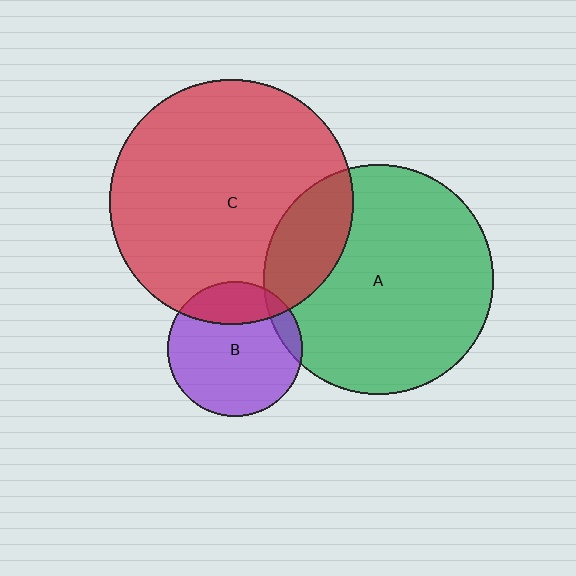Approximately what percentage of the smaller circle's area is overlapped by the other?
Approximately 25%.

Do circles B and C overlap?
Yes.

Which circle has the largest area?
Circle C (red).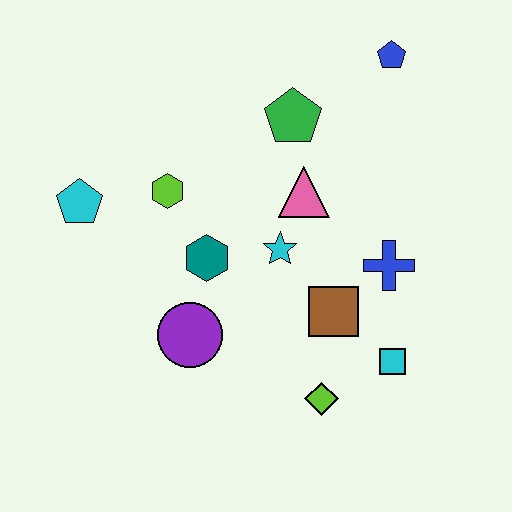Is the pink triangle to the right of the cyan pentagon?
Yes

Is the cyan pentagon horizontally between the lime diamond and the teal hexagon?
No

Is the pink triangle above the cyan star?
Yes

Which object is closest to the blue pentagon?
The green pentagon is closest to the blue pentagon.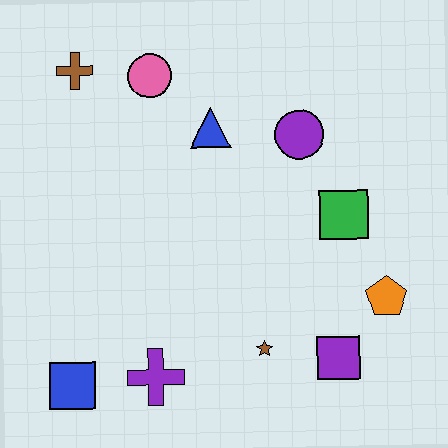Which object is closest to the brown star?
The purple square is closest to the brown star.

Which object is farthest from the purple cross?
The brown cross is farthest from the purple cross.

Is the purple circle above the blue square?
Yes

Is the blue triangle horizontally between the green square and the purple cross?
Yes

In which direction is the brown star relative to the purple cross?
The brown star is to the right of the purple cross.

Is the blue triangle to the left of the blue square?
No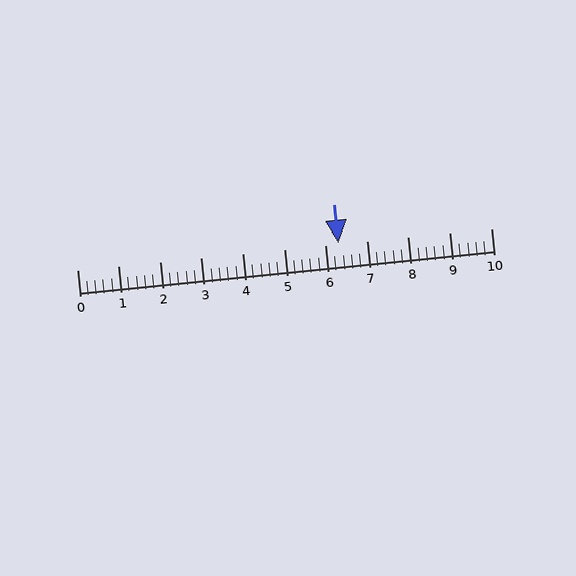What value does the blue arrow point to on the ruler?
The blue arrow points to approximately 6.3.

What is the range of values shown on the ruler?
The ruler shows values from 0 to 10.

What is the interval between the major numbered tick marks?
The major tick marks are spaced 1 units apart.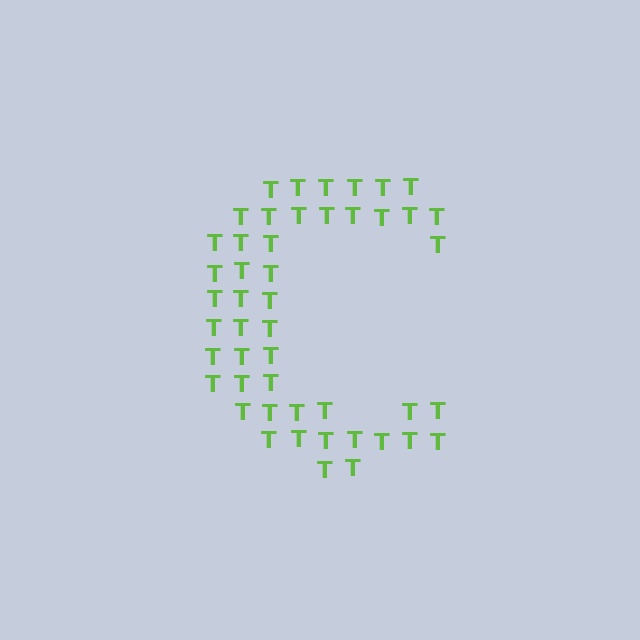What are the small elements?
The small elements are letter T's.